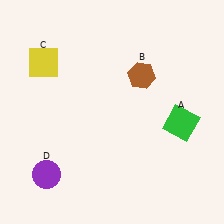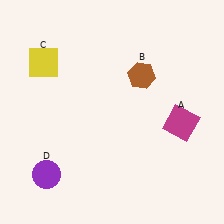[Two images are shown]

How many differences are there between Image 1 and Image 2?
There is 1 difference between the two images.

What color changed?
The square (A) changed from green in Image 1 to magenta in Image 2.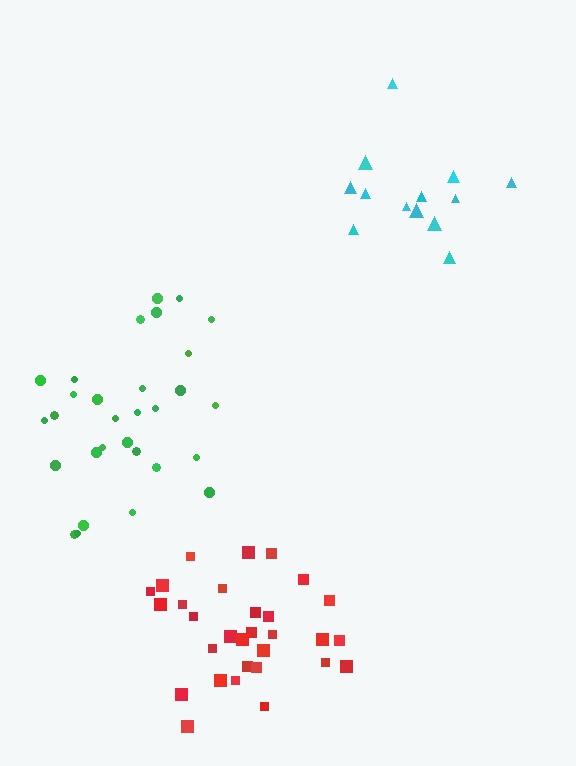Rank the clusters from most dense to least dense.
red, cyan, green.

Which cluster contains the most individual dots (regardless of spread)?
Green (30).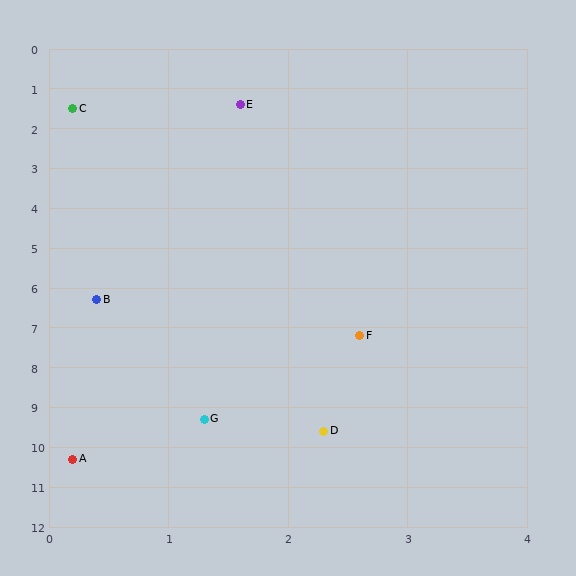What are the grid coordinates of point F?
Point F is at approximately (2.6, 7.2).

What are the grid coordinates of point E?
Point E is at approximately (1.6, 1.4).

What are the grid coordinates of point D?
Point D is at approximately (2.3, 9.6).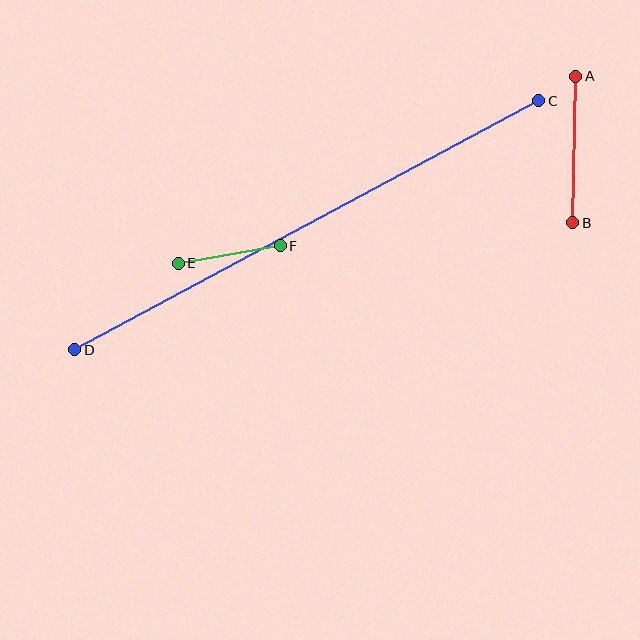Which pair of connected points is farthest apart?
Points C and D are farthest apart.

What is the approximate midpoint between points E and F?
The midpoint is at approximately (229, 254) pixels.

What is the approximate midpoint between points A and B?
The midpoint is at approximately (574, 150) pixels.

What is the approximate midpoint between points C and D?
The midpoint is at approximately (307, 225) pixels.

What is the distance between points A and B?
The distance is approximately 146 pixels.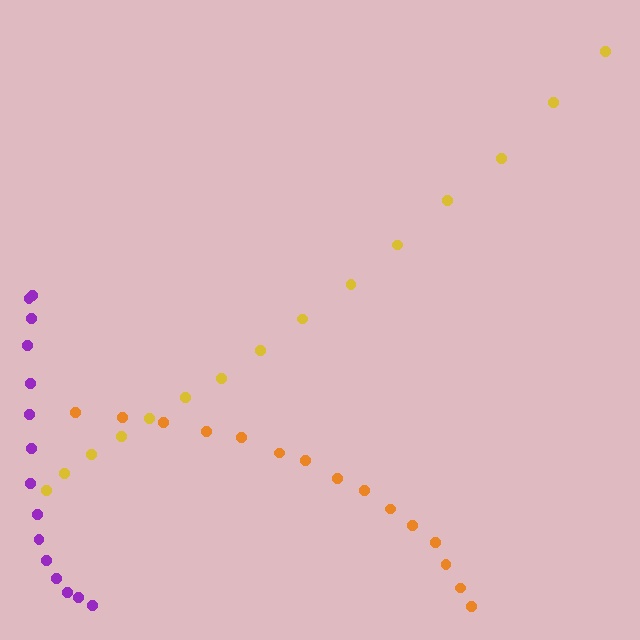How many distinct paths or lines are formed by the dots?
There are 3 distinct paths.